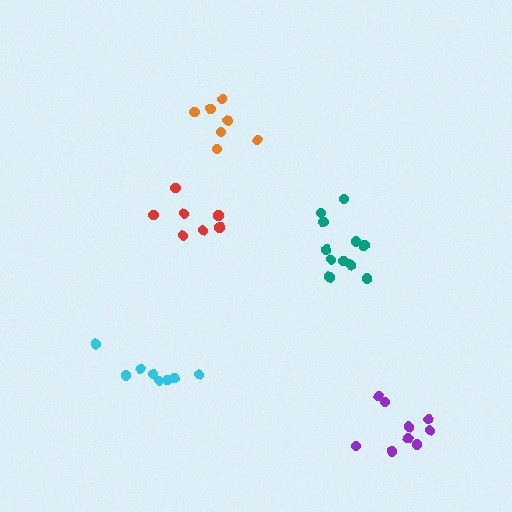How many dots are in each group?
Group 1: 8 dots, Group 2: 7 dots, Group 3: 11 dots, Group 4: 9 dots, Group 5: 7 dots (42 total).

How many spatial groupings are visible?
There are 5 spatial groupings.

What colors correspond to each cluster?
The clusters are colored: cyan, red, teal, purple, orange.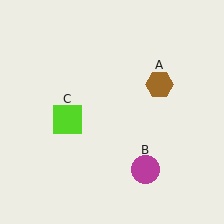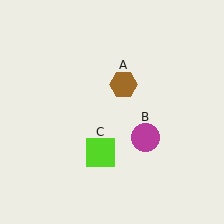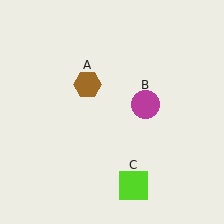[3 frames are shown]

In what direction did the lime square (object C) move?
The lime square (object C) moved down and to the right.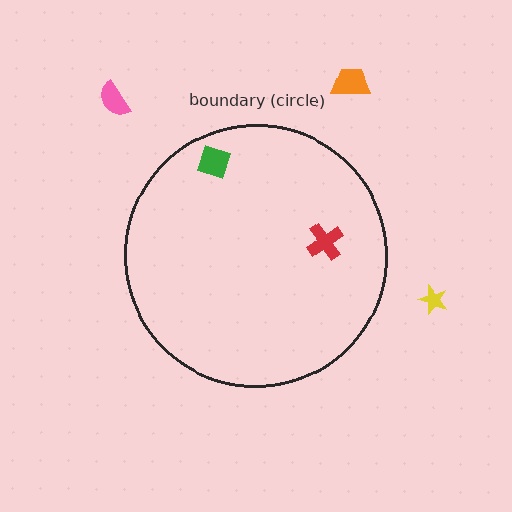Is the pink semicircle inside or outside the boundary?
Outside.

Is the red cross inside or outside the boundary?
Inside.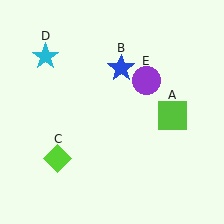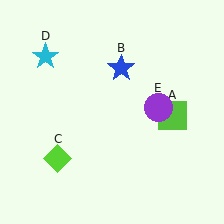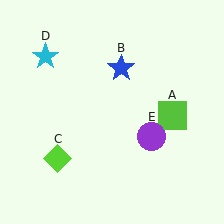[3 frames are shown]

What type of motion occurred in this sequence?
The purple circle (object E) rotated clockwise around the center of the scene.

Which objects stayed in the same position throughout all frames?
Lime square (object A) and blue star (object B) and lime diamond (object C) and cyan star (object D) remained stationary.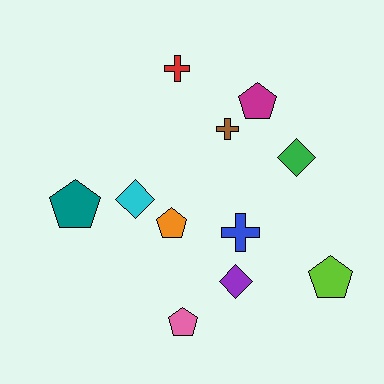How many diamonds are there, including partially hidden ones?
There are 3 diamonds.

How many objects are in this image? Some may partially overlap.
There are 11 objects.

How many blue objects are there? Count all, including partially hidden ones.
There is 1 blue object.